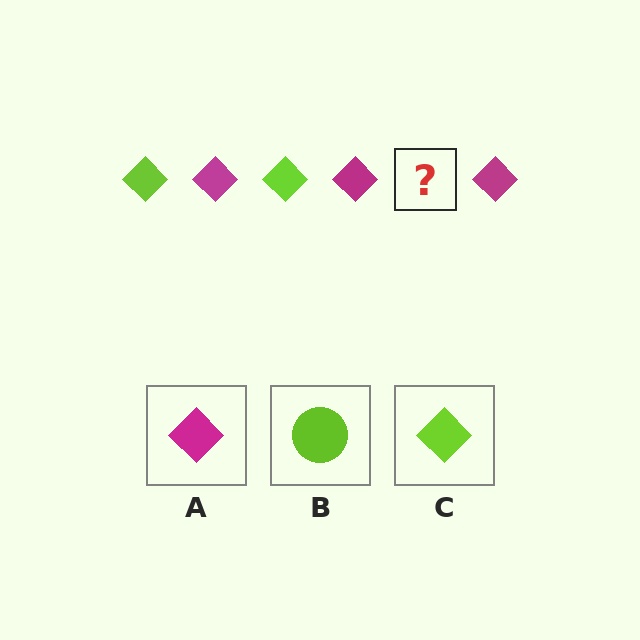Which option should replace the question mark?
Option C.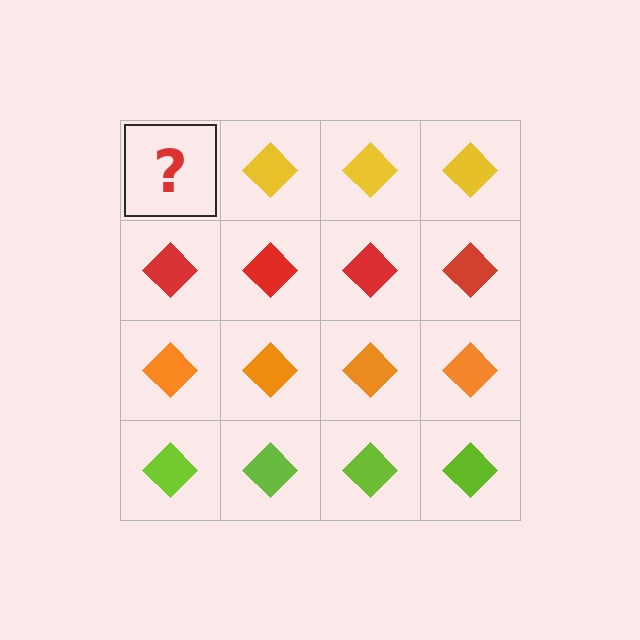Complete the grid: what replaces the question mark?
The question mark should be replaced with a yellow diamond.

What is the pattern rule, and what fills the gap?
The rule is that each row has a consistent color. The gap should be filled with a yellow diamond.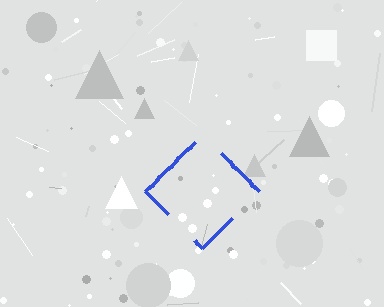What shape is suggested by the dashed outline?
The dashed outline suggests a diamond.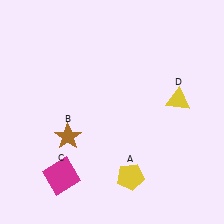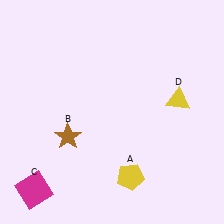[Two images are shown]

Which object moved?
The magenta square (C) moved left.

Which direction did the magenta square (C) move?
The magenta square (C) moved left.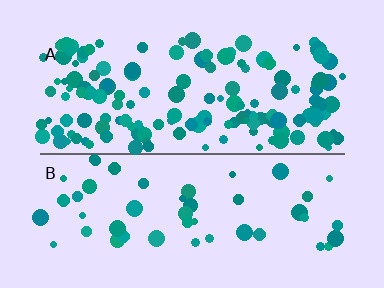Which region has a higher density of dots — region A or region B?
A (the top).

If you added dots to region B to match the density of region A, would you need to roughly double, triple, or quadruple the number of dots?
Approximately triple.